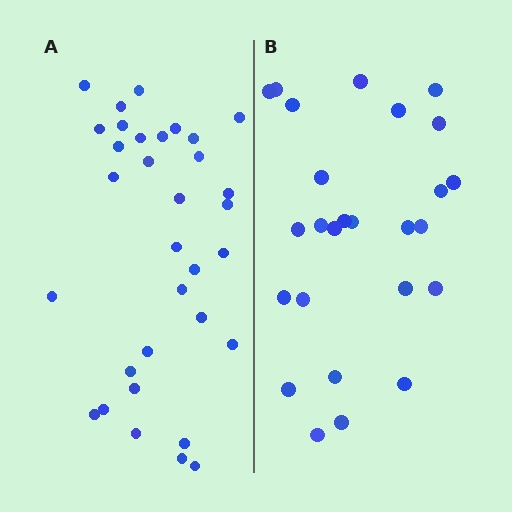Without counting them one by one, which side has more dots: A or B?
Region A (the left region) has more dots.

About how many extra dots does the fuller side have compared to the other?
Region A has roughly 8 or so more dots than region B.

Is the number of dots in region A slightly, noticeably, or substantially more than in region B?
Region A has noticeably more, but not dramatically so. The ratio is roughly 1.3 to 1.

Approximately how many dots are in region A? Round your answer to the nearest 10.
About 30 dots. (The exact count is 33, which rounds to 30.)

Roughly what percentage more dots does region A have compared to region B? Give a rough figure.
About 25% more.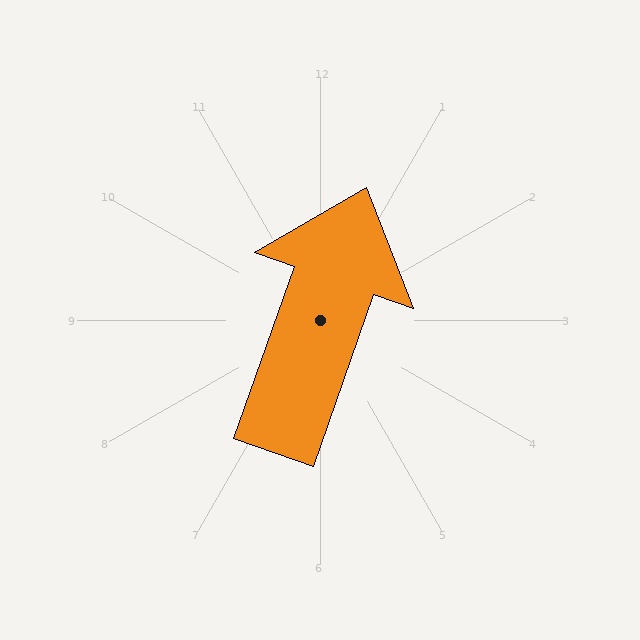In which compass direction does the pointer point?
North.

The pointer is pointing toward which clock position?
Roughly 1 o'clock.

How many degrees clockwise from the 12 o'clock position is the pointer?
Approximately 19 degrees.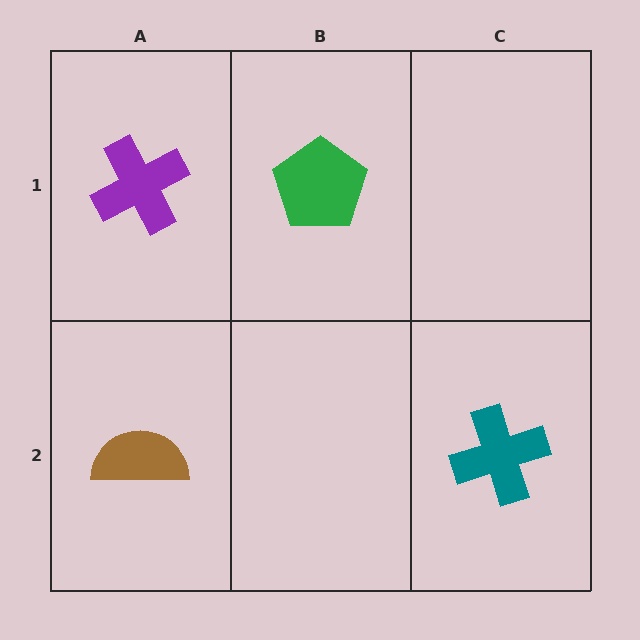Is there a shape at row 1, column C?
No, that cell is empty.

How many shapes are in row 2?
2 shapes.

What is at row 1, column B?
A green pentagon.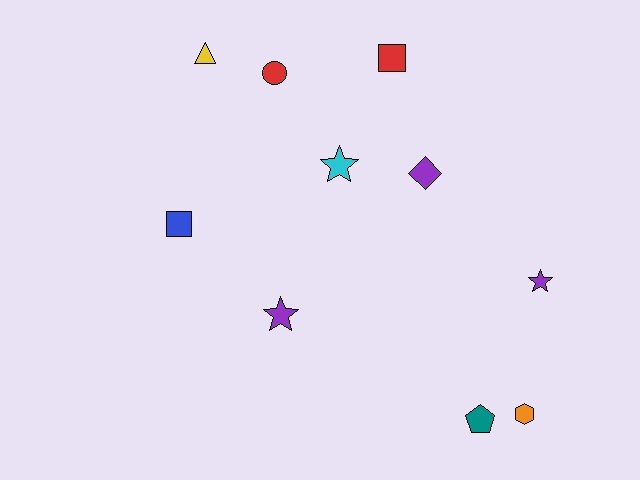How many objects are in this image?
There are 10 objects.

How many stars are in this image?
There are 3 stars.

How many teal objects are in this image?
There is 1 teal object.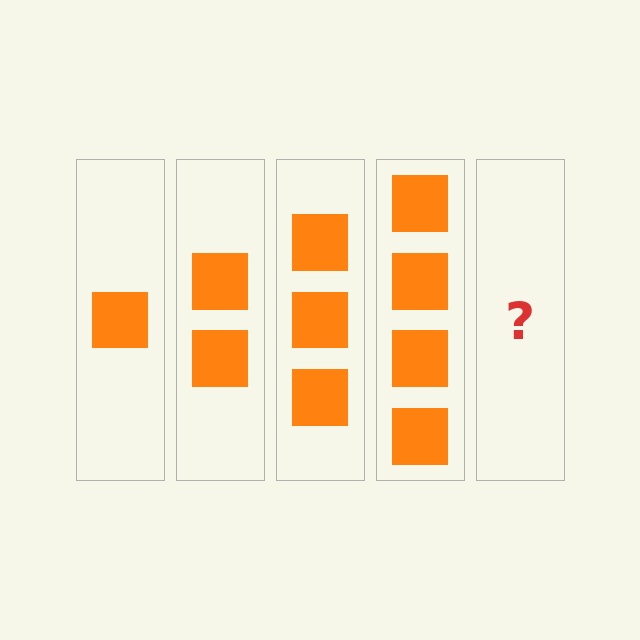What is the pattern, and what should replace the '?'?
The pattern is that each step adds one more square. The '?' should be 5 squares.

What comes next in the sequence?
The next element should be 5 squares.